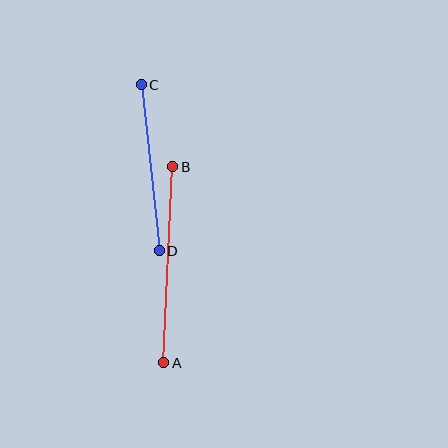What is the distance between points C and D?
The distance is approximately 167 pixels.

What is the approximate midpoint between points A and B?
The midpoint is at approximately (168, 265) pixels.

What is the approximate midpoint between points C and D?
The midpoint is at approximately (150, 168) pixels.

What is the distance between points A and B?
The distance is approximately 196 pixels.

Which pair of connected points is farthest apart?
Points A and B are farthest apart.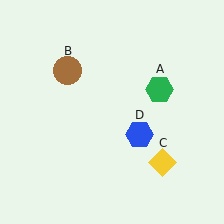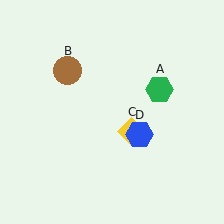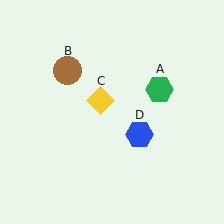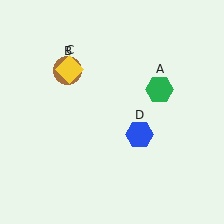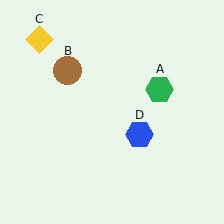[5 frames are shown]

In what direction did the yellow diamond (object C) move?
The yellow diamond (object C) moved up and to the left.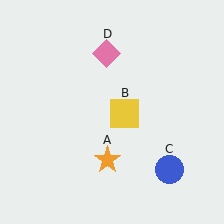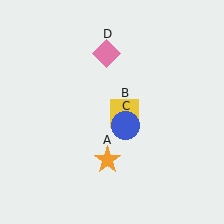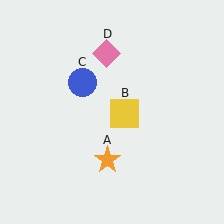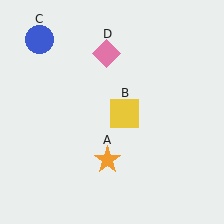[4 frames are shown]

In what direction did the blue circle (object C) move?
The blue circle (object C) moved up and to the left.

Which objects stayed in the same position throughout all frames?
Orange star (object A) and yellow square (object B) and pink diamond (object D) remained stationary.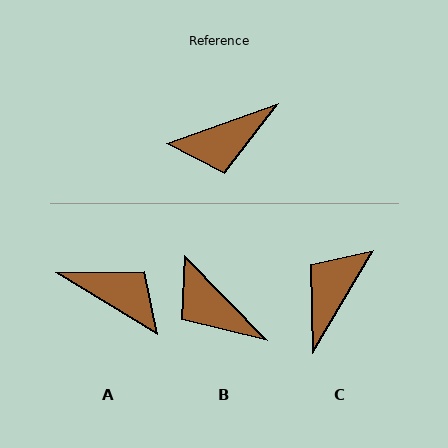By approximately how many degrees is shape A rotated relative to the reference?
Approximately 129 degrees counter-clockwise.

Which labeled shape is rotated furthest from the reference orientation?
C, about 141 degrees away.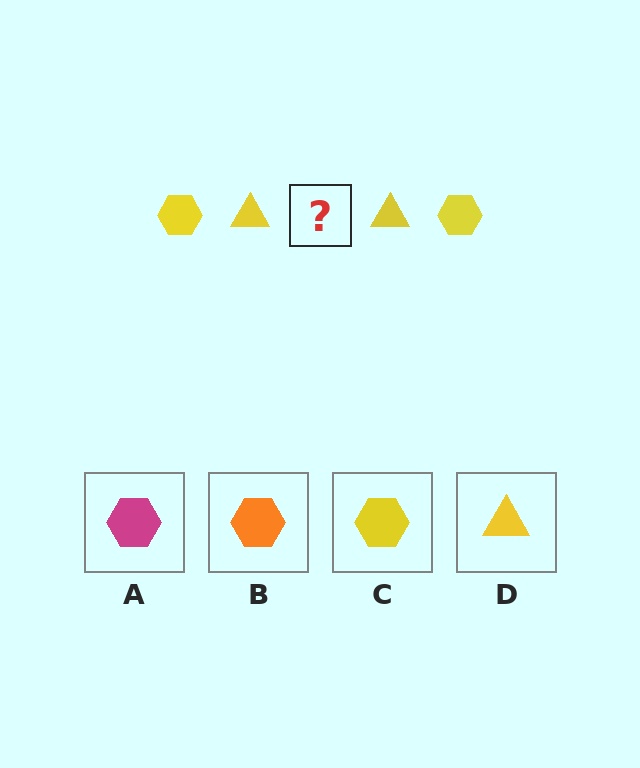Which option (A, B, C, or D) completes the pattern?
C.